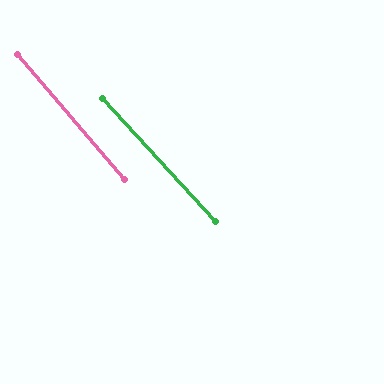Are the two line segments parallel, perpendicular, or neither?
Parallel — their directions differ by only 1.9°.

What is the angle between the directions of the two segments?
Approximately 2 degrees.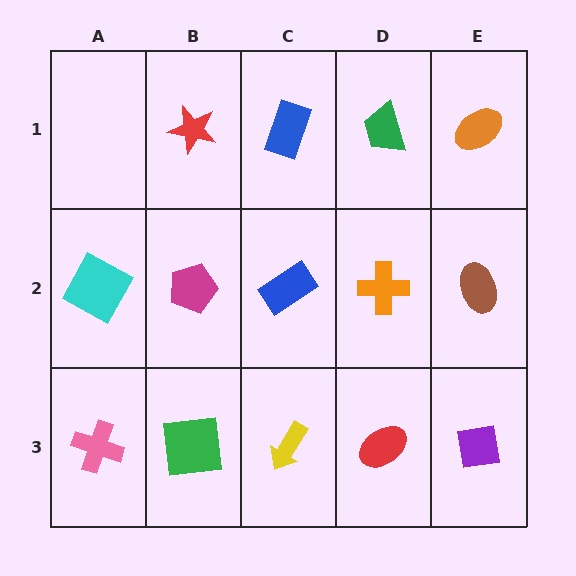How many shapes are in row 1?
4 shapes.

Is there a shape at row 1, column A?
No, that cell is empty.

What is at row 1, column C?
A blue rectangle.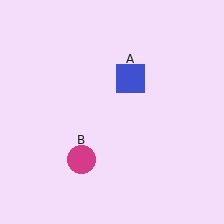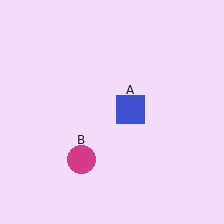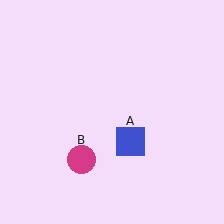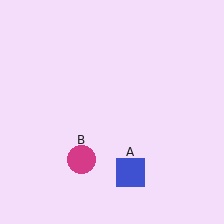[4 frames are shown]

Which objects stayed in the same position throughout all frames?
Magenta circle (object B) remained stationary.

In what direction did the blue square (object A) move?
The blue square (object A) moved down.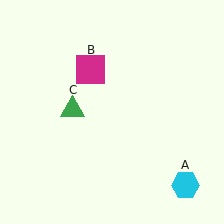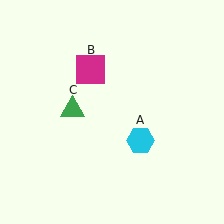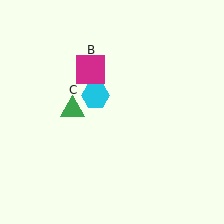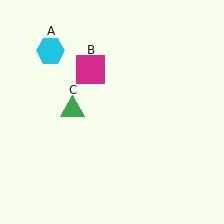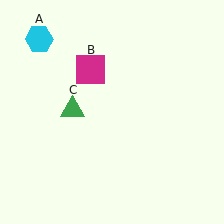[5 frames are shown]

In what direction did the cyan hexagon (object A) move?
The cyan hexagon (object A) moved up and to the left.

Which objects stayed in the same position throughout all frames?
Magenta square (object B) and green triangle (object C) remained stationary.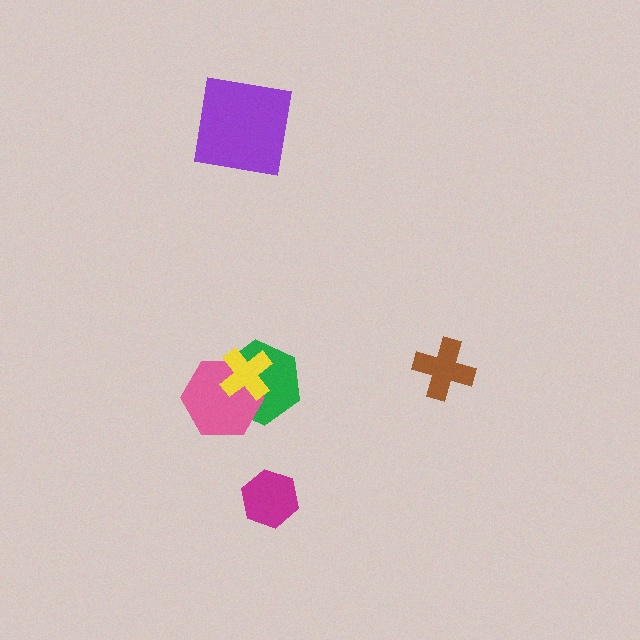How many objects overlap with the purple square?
0 objects overlap with the purple square.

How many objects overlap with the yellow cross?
2 objects overlap with the yellow cross.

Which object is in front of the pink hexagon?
The yellow cross is in front of the pink hexagon.